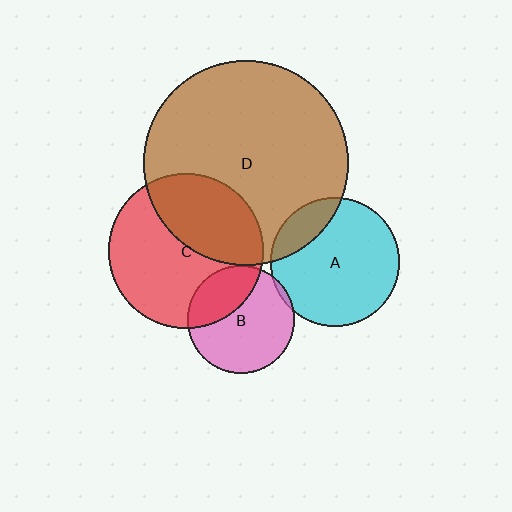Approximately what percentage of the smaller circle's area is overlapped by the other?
Approximately 40%.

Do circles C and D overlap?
Yes.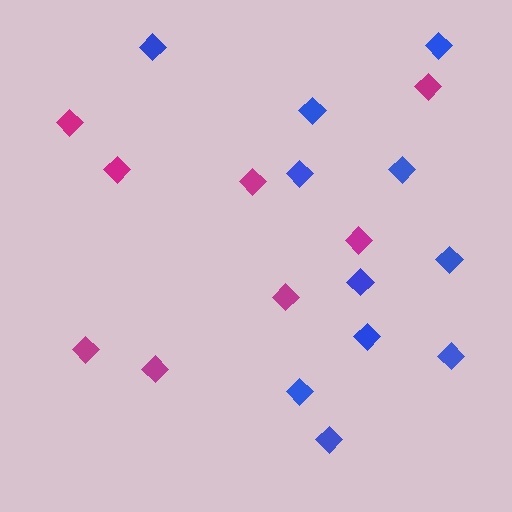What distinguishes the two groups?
There are 2 groups: one group of magenta diamonds (8) and one group of blue diamonds (11).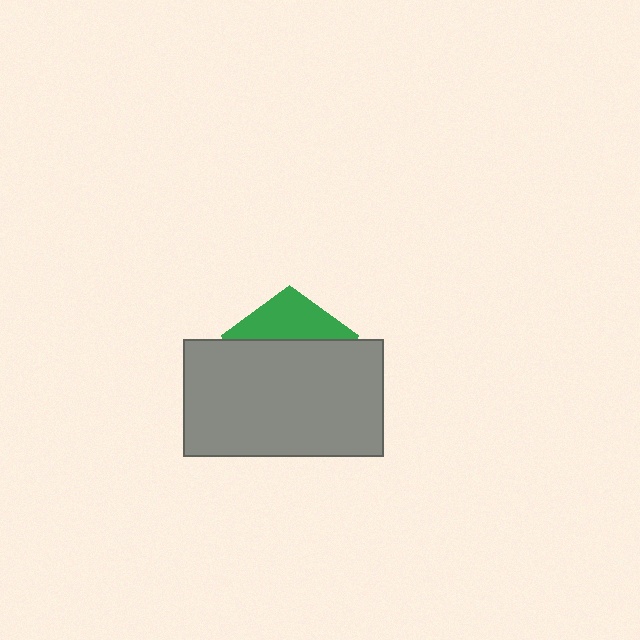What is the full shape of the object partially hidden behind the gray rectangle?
The partially hidden object is a green pentagon.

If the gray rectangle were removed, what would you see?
You would see the complete green pentagon.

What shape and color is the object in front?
The object in front is a gray rectangle.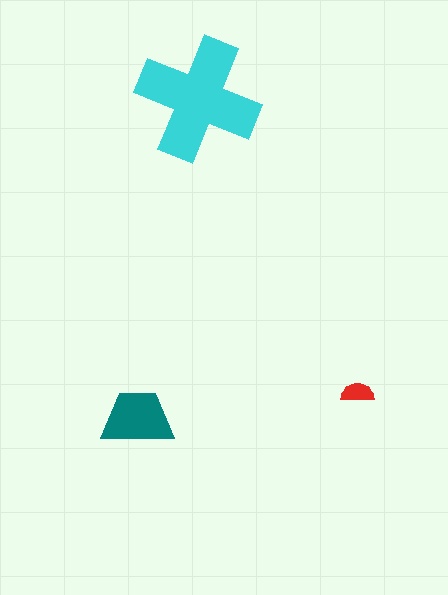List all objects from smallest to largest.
The red semicircle, the teal trapezoid, the cyan cross.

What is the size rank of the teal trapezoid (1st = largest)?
2nd.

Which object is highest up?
The cyan cross is topmost.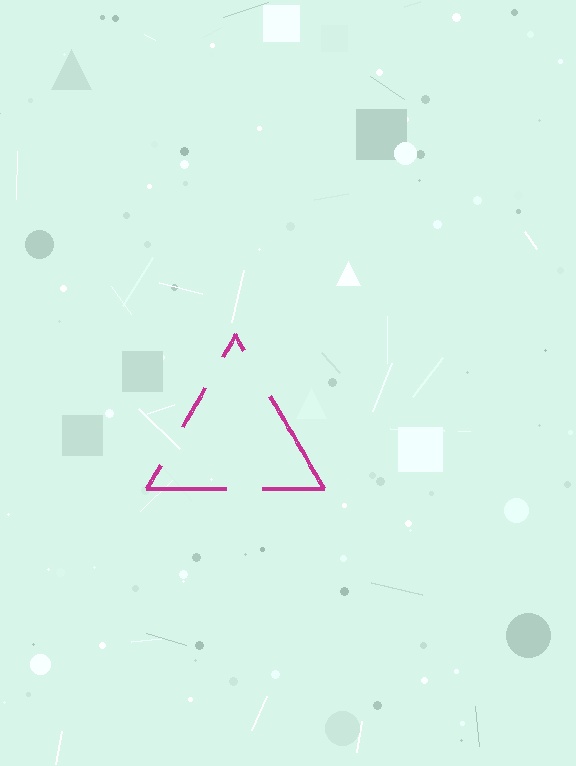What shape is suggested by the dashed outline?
The dashed outline suggests a triangle.